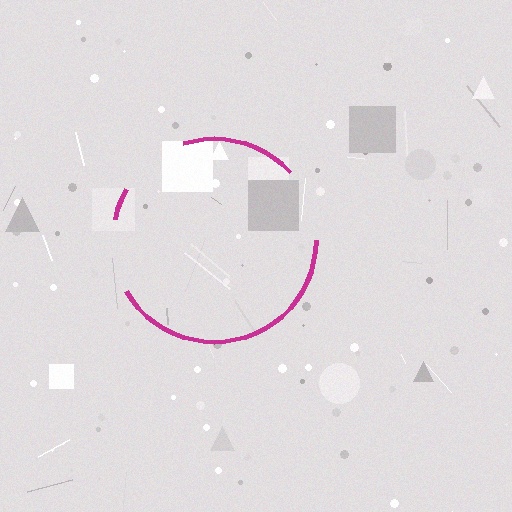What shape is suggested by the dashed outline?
The dashed outline suggests a circle.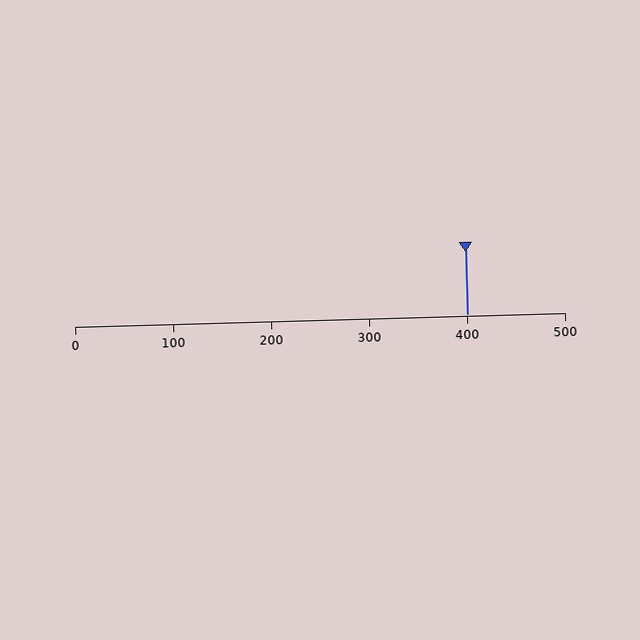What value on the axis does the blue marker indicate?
The marker indicates approximately 400.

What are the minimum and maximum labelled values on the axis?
The axis runs from 0 to 500.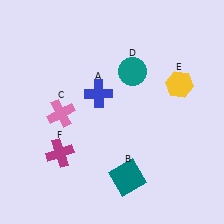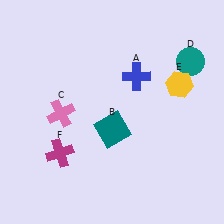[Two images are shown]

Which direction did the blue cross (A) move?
The blue cross (A) moved right.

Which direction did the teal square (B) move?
The teal square (B) moved up.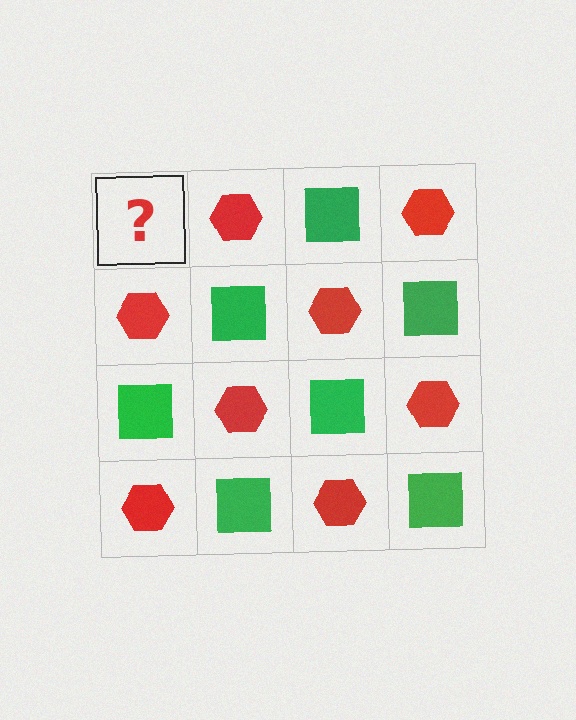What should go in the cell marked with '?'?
The missing cell should contain a green square.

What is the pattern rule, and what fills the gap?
The rule is that it alternates green square and red hexagon in a checkerboard pattern. The gap should be filled with a green square.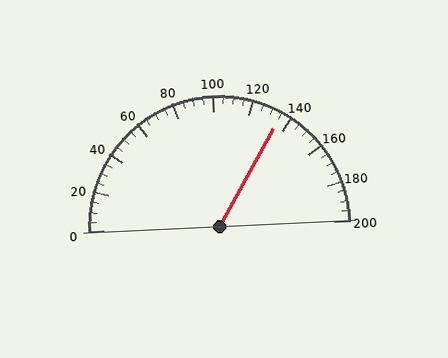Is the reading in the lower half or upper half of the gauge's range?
The reading is in the upper half of the range (0 to 200).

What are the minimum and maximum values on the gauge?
The gauge ranges from 0 to 200.